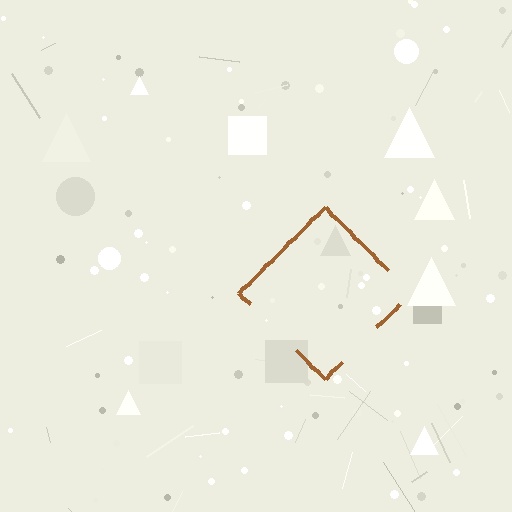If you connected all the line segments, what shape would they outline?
They would outline a diamond.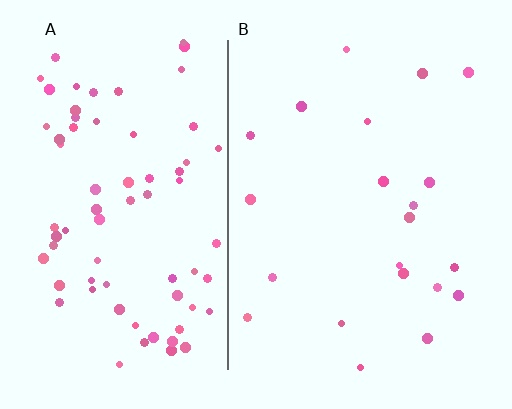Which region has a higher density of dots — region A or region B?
A (the left).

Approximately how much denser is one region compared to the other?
Approximately 3.5× — region A over region B.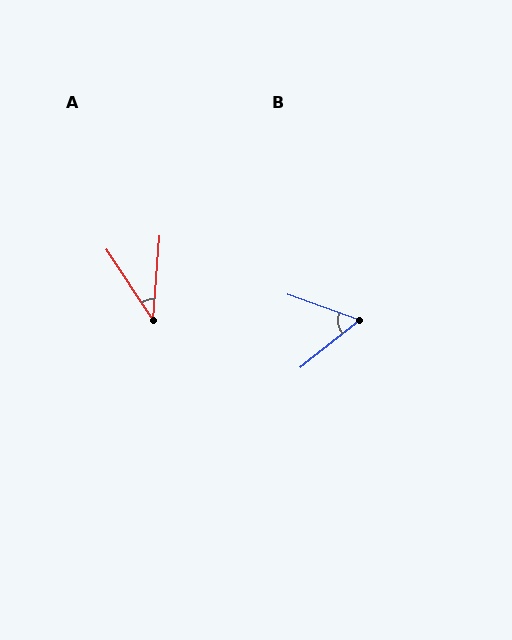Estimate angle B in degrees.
Approximately 59 degrees.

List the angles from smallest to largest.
A (38°), B (59°).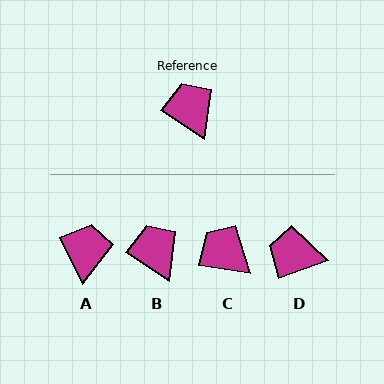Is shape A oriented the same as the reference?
No, it is off by about 30 degrees.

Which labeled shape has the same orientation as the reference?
B.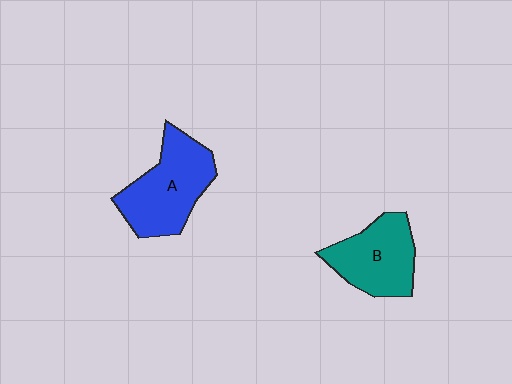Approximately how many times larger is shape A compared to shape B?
Approximately 1.2 times.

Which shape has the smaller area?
Shape B (teal).